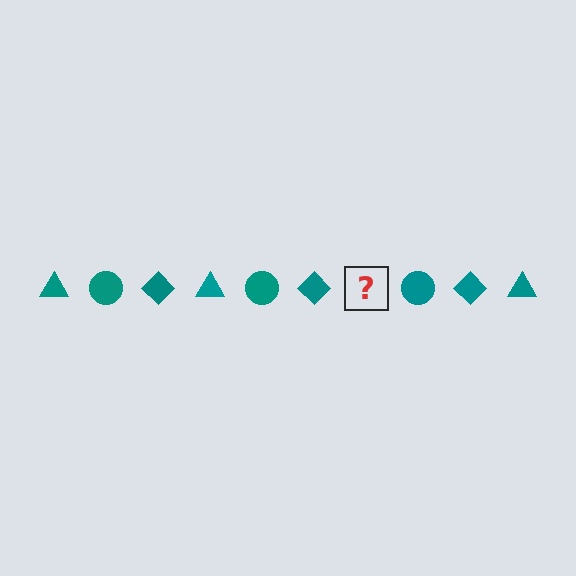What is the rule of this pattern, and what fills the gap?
The rule is that the pattern cycles through triangle, circle, diamond shapes in teal. The gap should be filled with a teal triangle.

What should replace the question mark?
The question mark should be replaced with a teal triangle.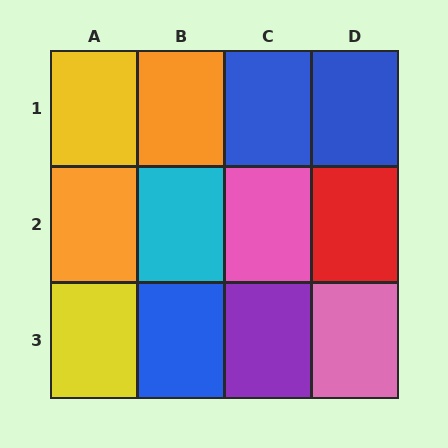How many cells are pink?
2 cells are pink.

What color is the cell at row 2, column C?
Pink.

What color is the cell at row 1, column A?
Yellow.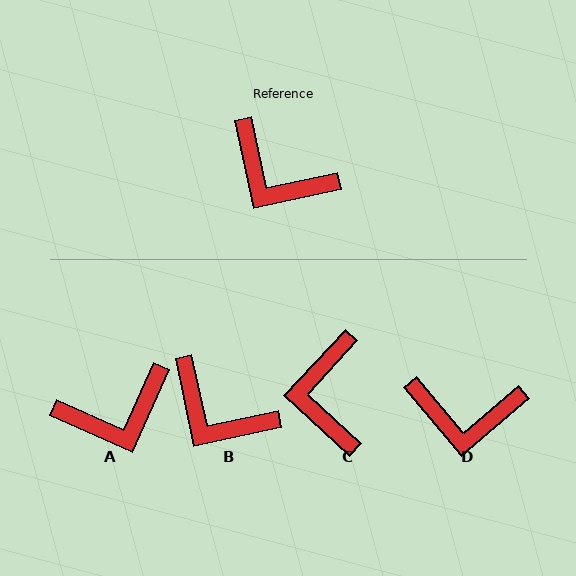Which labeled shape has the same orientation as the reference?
B.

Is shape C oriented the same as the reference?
No, it is off by about 55 degrees.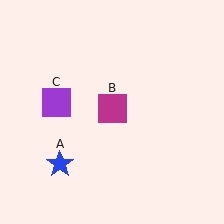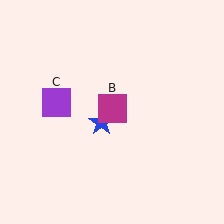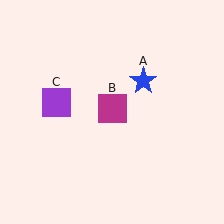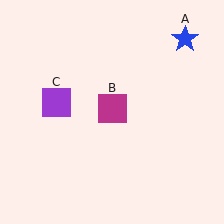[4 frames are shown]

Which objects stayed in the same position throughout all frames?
Magenta square (object B) and purple square (object C) remained stationary.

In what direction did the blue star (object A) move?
The blue star (object A) moved up and to the right.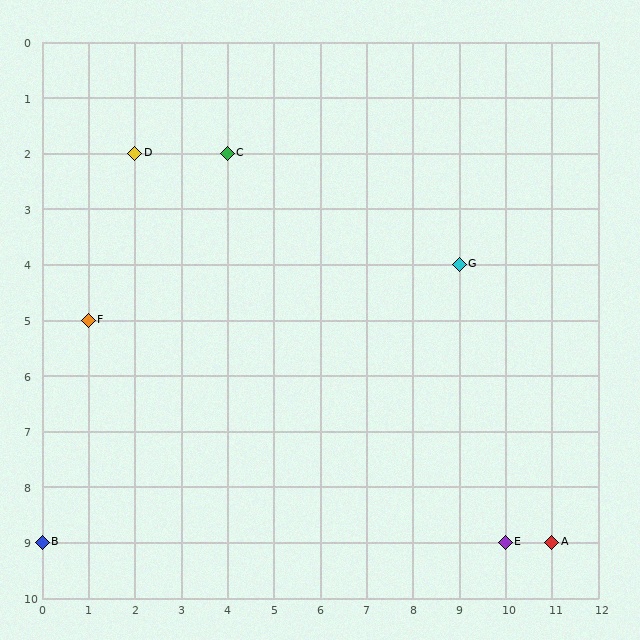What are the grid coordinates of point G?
Point G is at grid coordinates (9, 4).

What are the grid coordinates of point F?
Point F is at grid coordinates (1, 5).